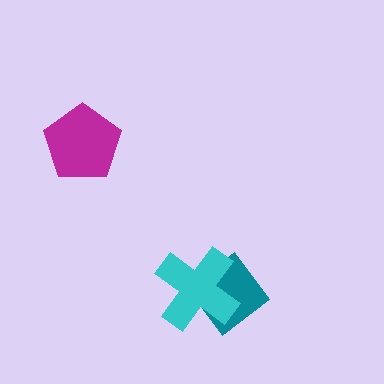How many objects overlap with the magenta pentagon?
0 objects overlap with the magenta pentagon.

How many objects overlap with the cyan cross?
1 object overlaps with the cyan cross.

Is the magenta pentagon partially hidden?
No, no other shape covers it.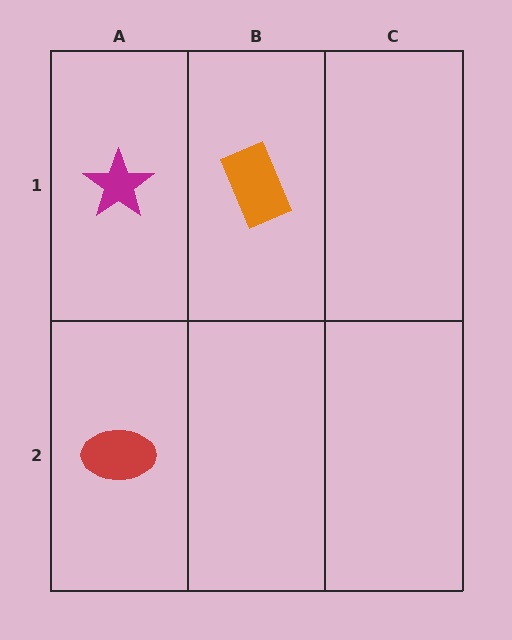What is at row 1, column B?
An orange rectangle.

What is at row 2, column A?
A red ellipse.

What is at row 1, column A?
A magenta star.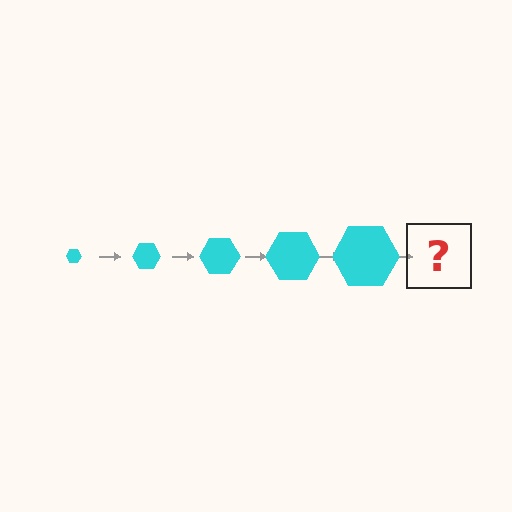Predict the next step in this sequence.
The next step is a cyan hexagon, larger than the previous one.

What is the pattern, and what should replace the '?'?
The pattern is that the hexagon gets progressively larger each step. The '?' should be a cyan hexagon, larger than the previous one.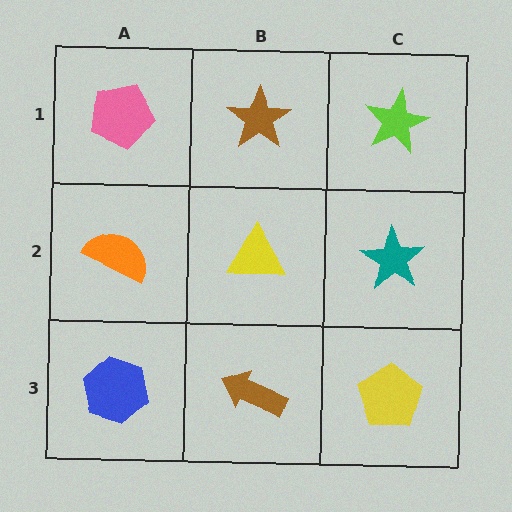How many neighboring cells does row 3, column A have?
2.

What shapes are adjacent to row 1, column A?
An orange semicircle (row 2, column A), a brown star (row 1, column B).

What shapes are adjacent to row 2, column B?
A brown star (row 1, column B), a brown arrow (row 3, column B), an orange semicircle (row 2, column A), a teal star (row 2, column C).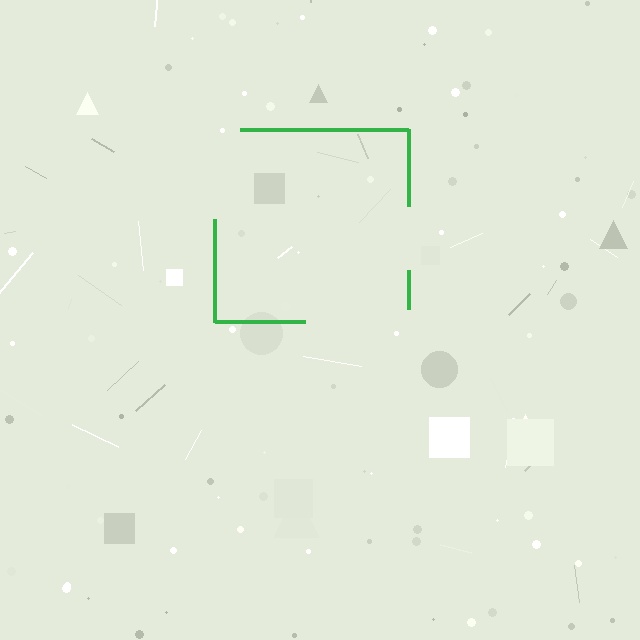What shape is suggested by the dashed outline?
The dashed outline suggests a square.